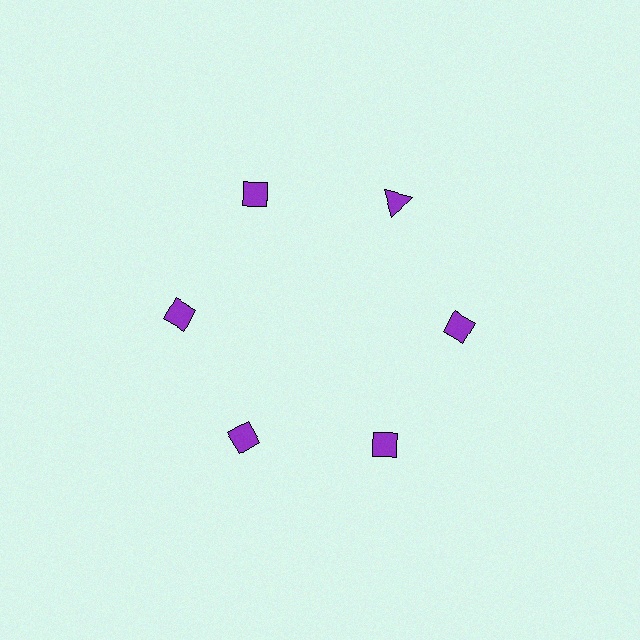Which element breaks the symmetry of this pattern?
The purple triangle at roughly the 1 o'clock position breaks the symmetry. All other shapes are purple diamonds.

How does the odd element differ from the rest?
It has a different shape: triangle instead of diamond.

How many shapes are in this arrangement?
There are 6 shapes arranged in a ring pattern.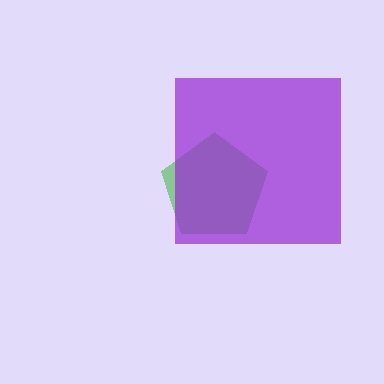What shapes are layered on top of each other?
The layered shapes are: a green pentagon, a purple square.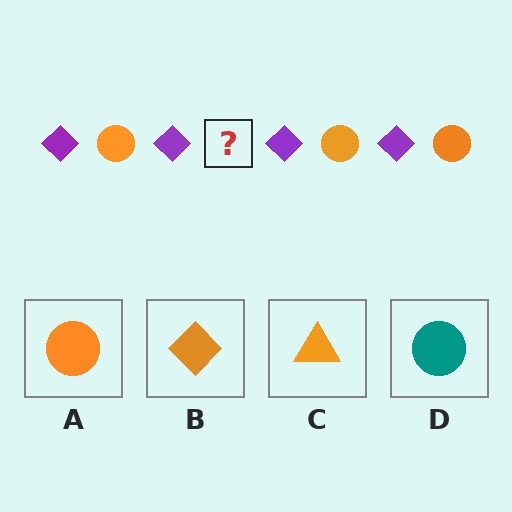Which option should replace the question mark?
Option A.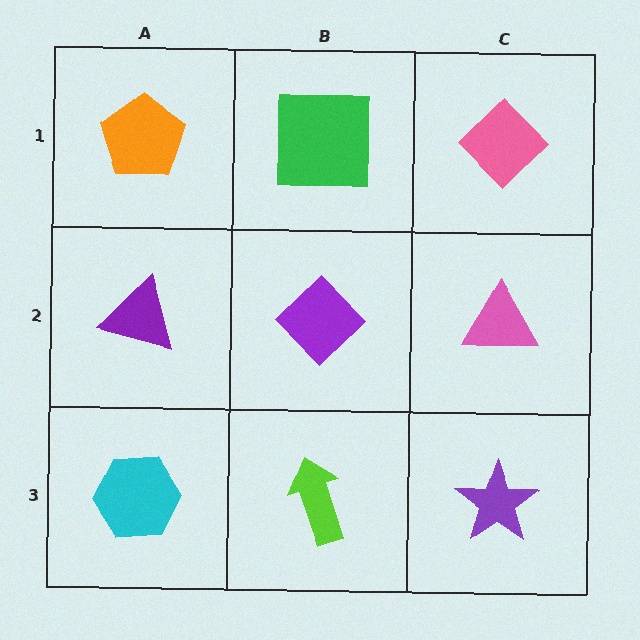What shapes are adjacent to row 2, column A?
An orange pentagon (row 1, column A), a cyan hexagon (row 3, column A), a purple diamond (row 2, column B).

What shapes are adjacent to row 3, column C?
A pink triangle (row 2, column C), a lime arrow (row 3, column B).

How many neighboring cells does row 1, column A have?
2.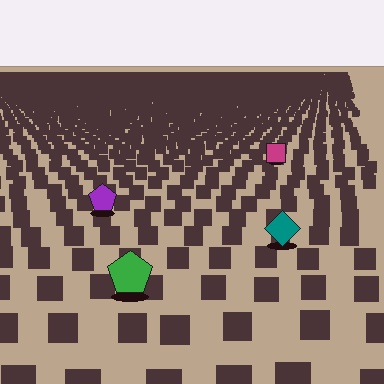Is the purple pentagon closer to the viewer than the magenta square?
Yes. The purple pentagon is closer — you can tell from the texture gradient: the ground texture is coarser near it.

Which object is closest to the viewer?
The green pentagon is closest. The texture marks near it are larger and more spread out.